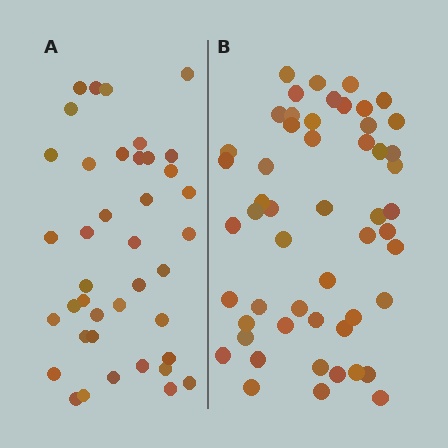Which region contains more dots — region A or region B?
Region B (the right region) has more dots.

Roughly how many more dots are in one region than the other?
Region B has approximately 15 more dots than region A.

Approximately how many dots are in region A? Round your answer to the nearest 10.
About 40 dots.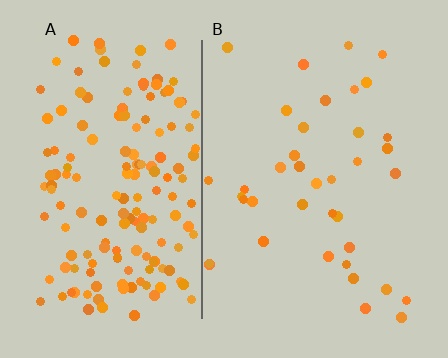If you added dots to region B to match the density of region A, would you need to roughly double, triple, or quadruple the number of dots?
Approximately quadruple.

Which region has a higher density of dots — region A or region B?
A (the left).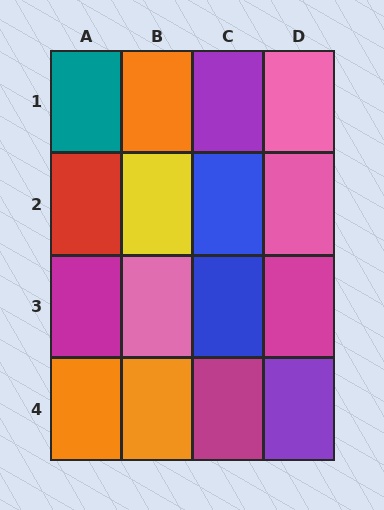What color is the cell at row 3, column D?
Magenta.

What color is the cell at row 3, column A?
Magenta.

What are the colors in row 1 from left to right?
Teal, orange, purple, pink.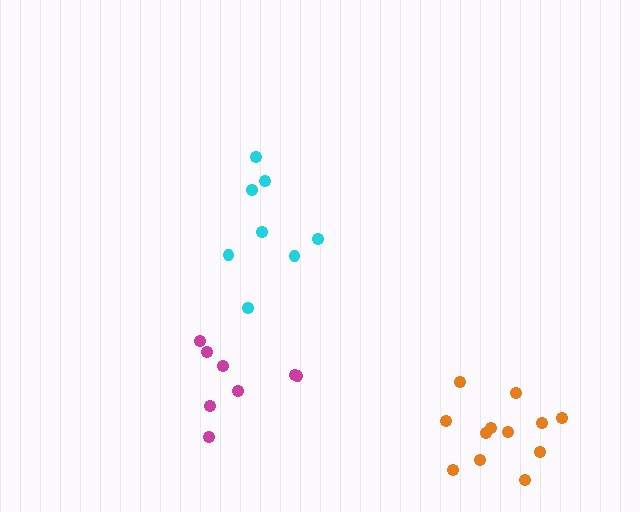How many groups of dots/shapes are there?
There are 3 groups.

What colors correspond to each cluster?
The clusters are colored: magenta, cyan, orange.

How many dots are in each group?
Group 1: 8 dots, Group 2: 8 dots, Group 3: 12 dots (28 total).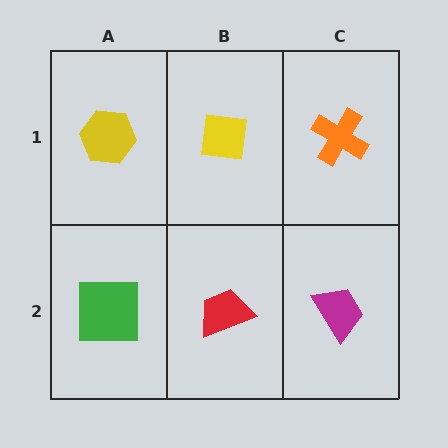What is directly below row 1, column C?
A magenta trapezoid.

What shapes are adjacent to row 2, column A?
A yellow hexagon (row 1, column A), a red trapezoid (row 2, column B).